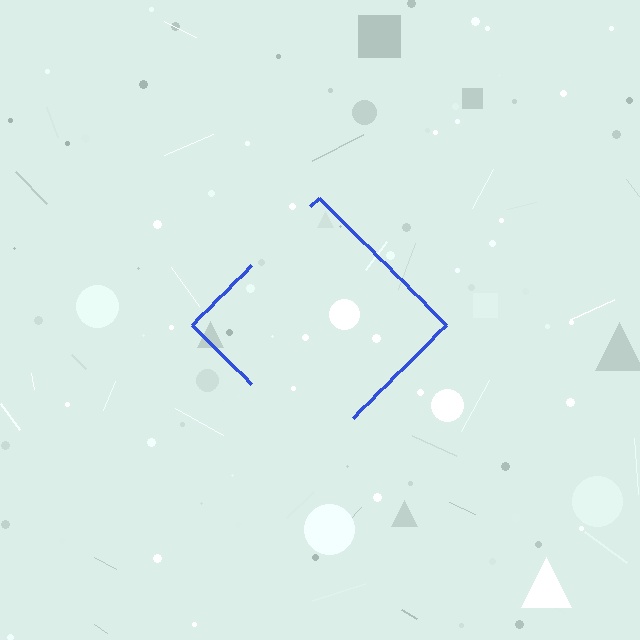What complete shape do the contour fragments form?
The contour fragments form a diamond.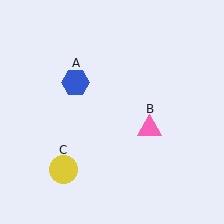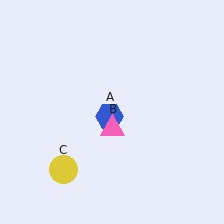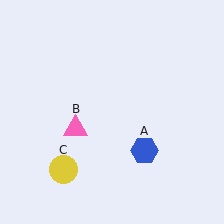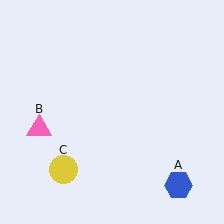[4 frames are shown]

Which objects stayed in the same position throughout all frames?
Yellow circle (object C) remained stationary.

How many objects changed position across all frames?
2 objects changed position: blue hexagon (object A), pink triangle (object B).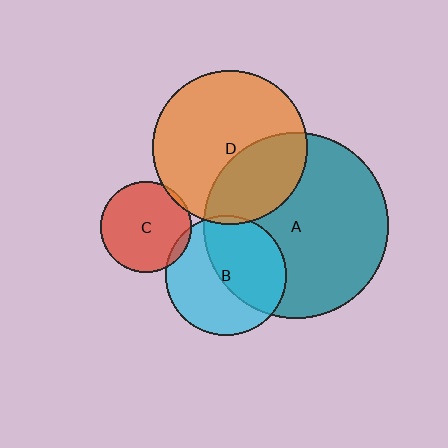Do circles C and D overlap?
Yes.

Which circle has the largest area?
Circle A (teal).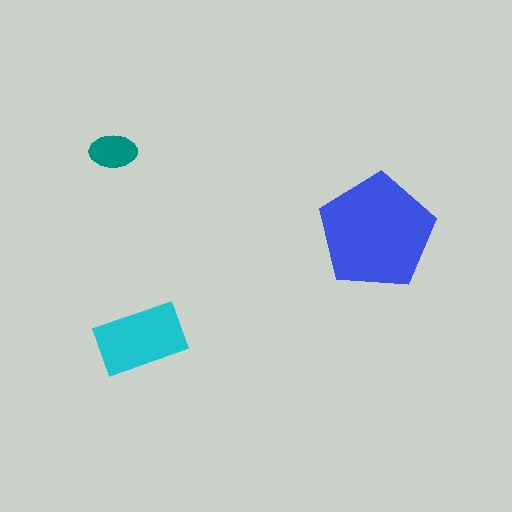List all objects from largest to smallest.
The blue pentagon, the cyan rectangle, the teal ellipse.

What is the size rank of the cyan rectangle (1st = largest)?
2nd.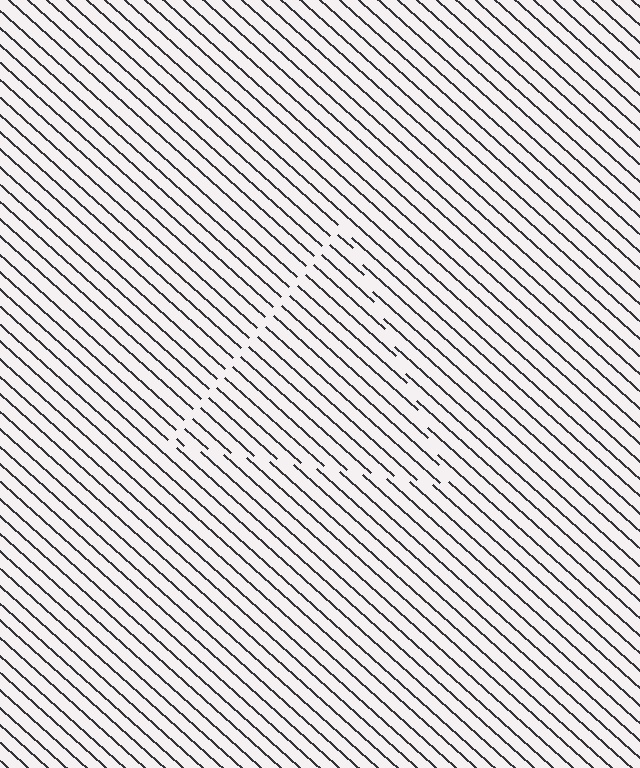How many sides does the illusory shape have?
3 sides — the line-ends trace a triangle.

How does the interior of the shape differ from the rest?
The interior of the shape contains the same grating, shifted by half a period — the contour is defined by the phase discontinuity where line-ends from the inner and outer gratings abut.